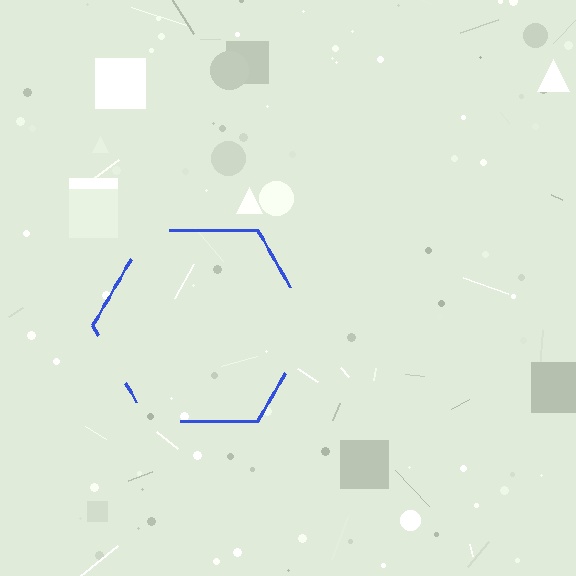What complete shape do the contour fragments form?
The contour fragments form a hexagon.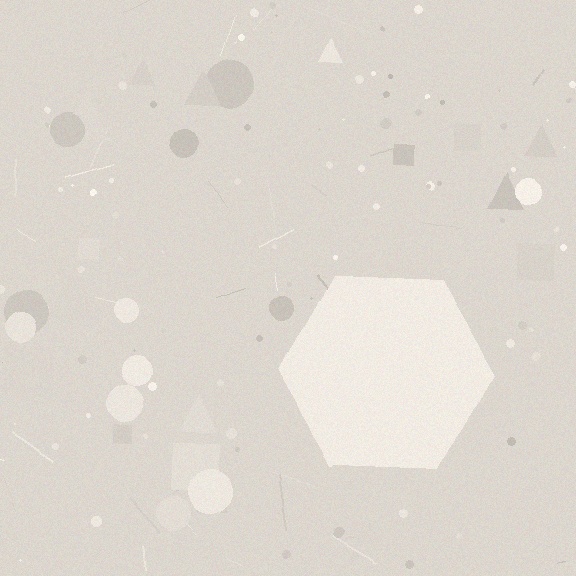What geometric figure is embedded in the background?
A hexagon is embedded in the background.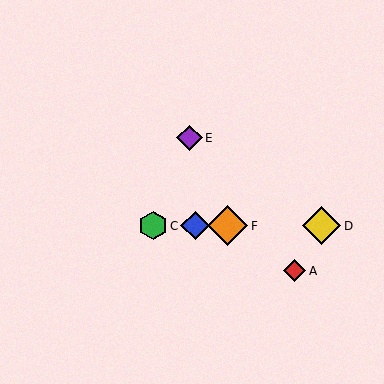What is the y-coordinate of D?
Object D is at y≈226.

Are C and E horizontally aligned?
No, C is at y≈226 and E is at y≈138.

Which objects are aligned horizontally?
Objects B, C, D, F are aligned horizontally.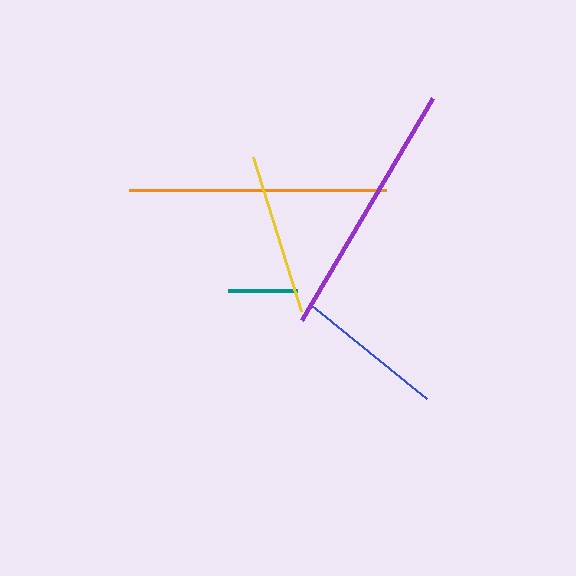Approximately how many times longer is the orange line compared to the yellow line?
The orange line is approximately 1.6 times the length of the yellow line.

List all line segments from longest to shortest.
From longest to shortest: purple, orange, yellow, blue, teal.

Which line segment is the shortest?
The teal line is the shortest at approximately 70 pixels.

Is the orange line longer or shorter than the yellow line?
The orange line is longer than the yellow line.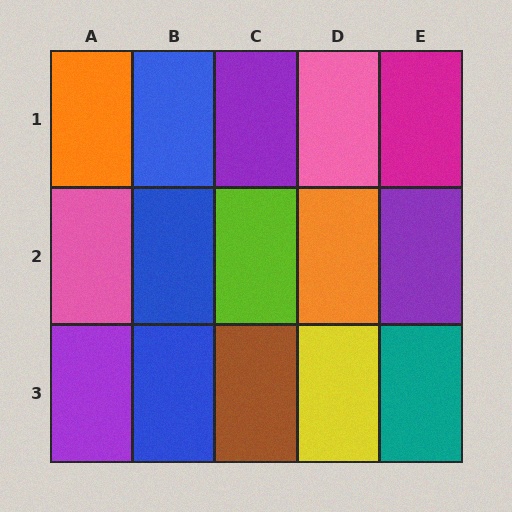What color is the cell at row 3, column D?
Yellow.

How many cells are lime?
1 cell is lime.